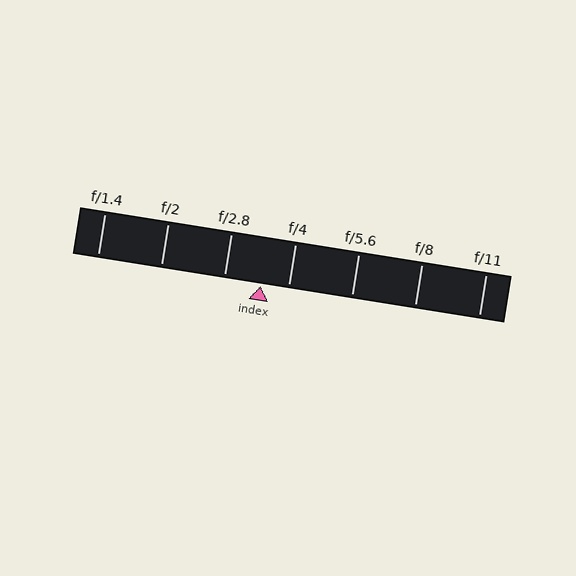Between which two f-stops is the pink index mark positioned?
The index mark is between f/2.8 and f/4.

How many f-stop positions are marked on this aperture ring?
There are 7 f-stop positions marked.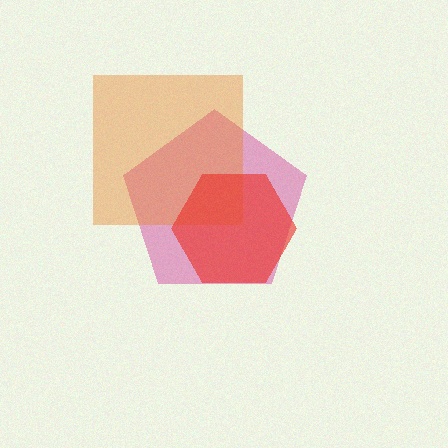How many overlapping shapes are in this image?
There are 3 overlapping shapes in the image.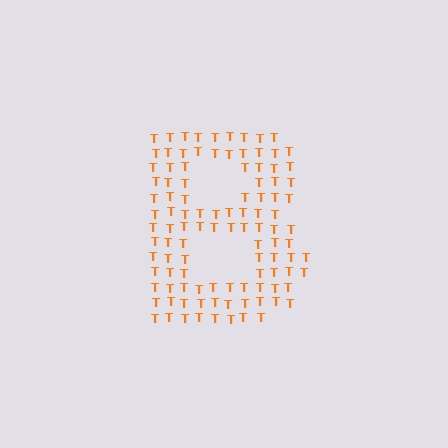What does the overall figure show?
The overall figure shows the letter B.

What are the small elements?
The small elements are letter T's.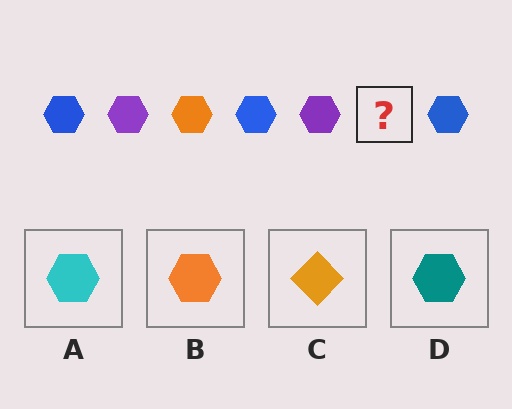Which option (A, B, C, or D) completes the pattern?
B.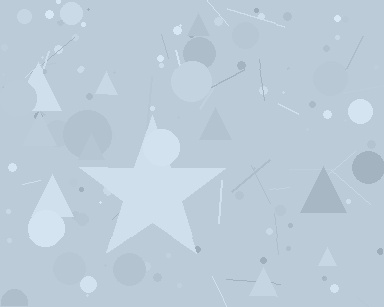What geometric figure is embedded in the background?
A star is embedded in the background.